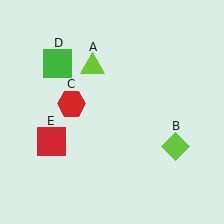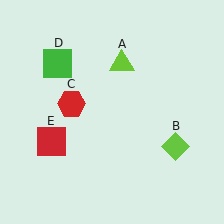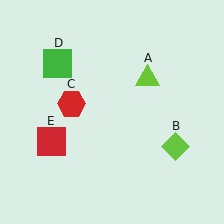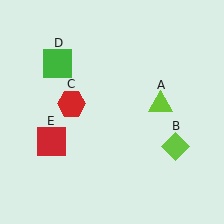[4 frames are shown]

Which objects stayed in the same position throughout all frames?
Lime diamond (object B) and red hexagon (object C) and green square (object D) and red square (object E) remained stationary.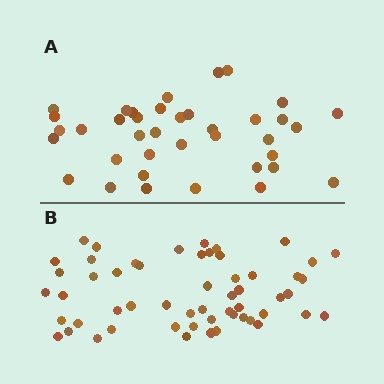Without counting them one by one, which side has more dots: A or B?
Region B (the bottom region) has more dots.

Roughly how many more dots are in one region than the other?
Region B has approximately 15 more dots than region A.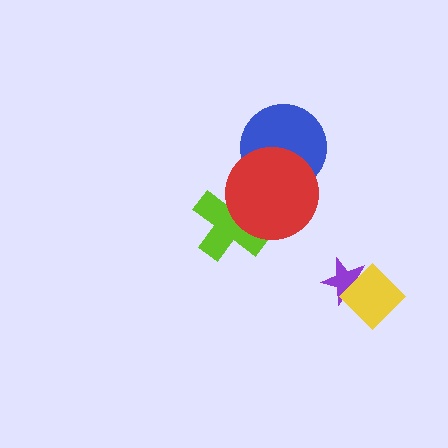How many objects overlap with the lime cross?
1 object overlaps with the lime cross.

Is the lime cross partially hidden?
Yes, it is partially covered by another shape.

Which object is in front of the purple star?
The yellow diamond is in front of the purple star.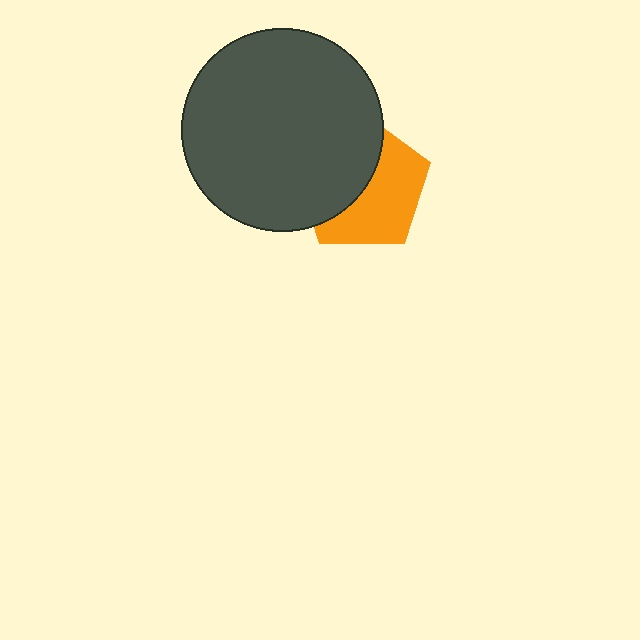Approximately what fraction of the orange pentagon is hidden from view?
Roughly 48% of the orange pentagon is hidden behind the dark gray circle.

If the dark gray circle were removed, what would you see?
You would see the complete orange pentagon.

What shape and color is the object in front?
The object in front is a dark gray circle.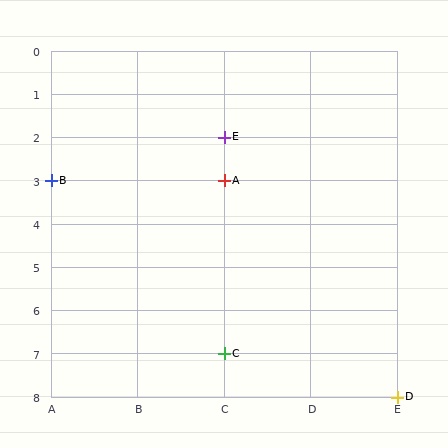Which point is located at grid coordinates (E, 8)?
Point D is at (E, 8).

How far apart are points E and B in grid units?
Points E and B are 2 columns and 1 row apart (about 2.2 grid units diagonally).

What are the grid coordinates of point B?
Point B is at grid coordinates (A, 3).